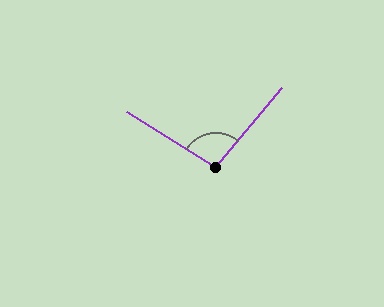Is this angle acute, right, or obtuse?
It is obtuse.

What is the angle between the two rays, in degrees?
Approximately 97 degrees.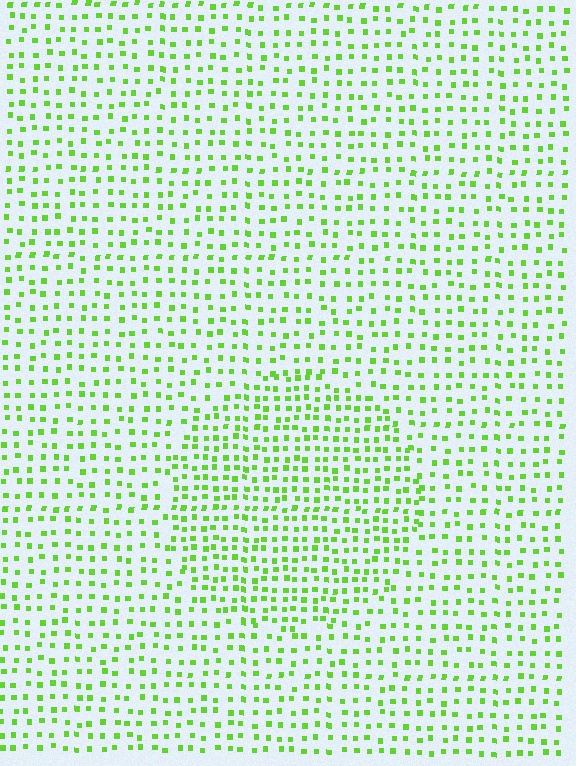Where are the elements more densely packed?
The elements are more densely packed inside the circle boundary.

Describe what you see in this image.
The image contains small lime elements arranged at two different densities. A circle-shaped region is visible where the elements are more densely packed than the surrounding area.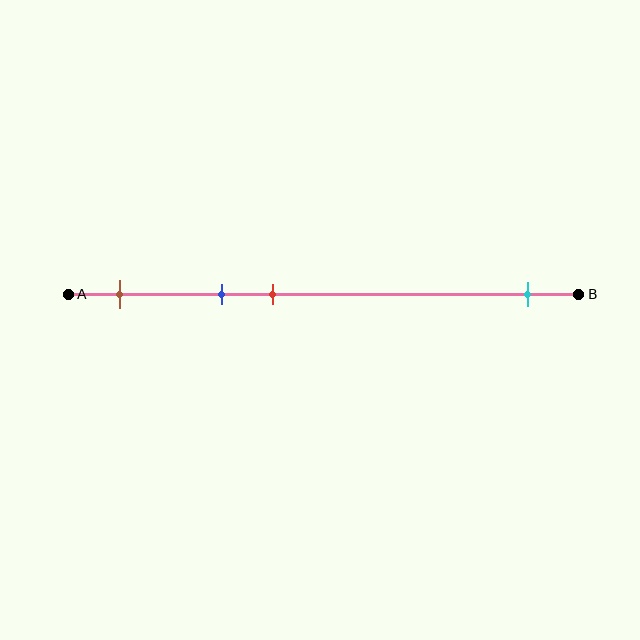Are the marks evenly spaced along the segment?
No, the marks are not evenly spaced.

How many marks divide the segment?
There are 4 marks dividing the segment.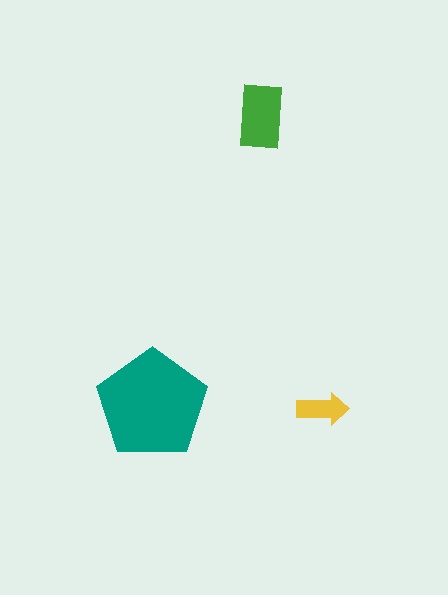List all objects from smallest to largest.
The yellow arrow, the green rectangle, the teal pentagon.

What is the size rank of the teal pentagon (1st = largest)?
1st.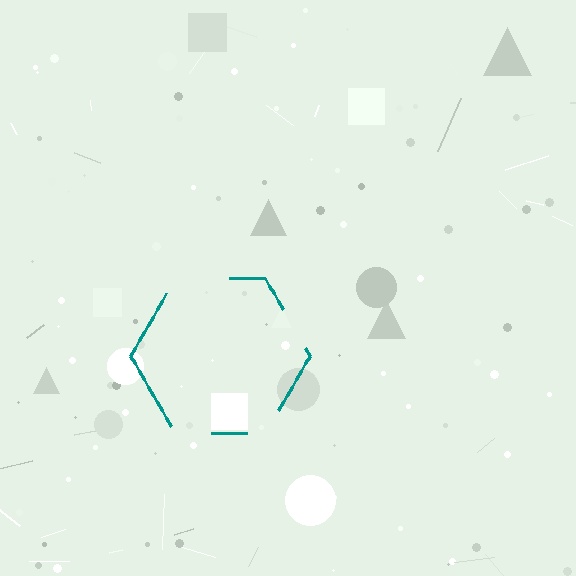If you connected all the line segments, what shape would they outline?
They would outline a hexagon.